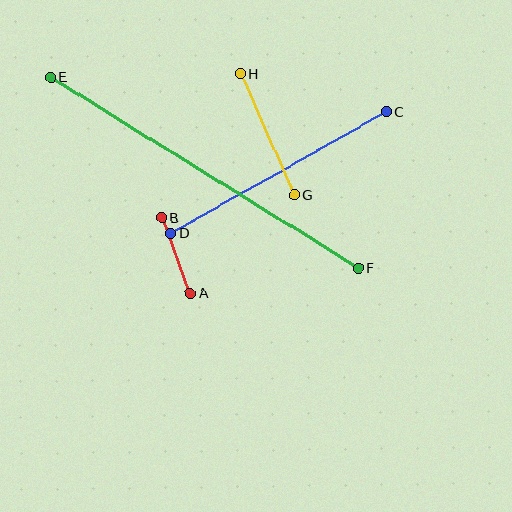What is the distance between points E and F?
The distance is approximately 362 pixels.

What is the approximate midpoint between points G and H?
The midpoint is at approximately (268, 135) pixels.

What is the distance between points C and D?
The distance is approximately 248 pixels.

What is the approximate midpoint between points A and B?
The midpoint is at approximately (176, 256) pixels.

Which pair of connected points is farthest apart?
Points E and F are farthest apart.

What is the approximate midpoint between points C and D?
The midpoint is at approximately (278, 173) pixels.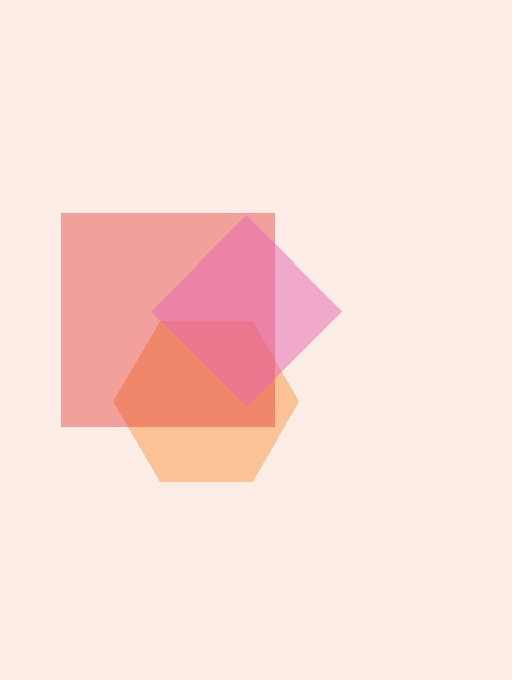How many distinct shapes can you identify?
There are 3 distinct shapes: an orange hexagon, a red square, a pink diamond.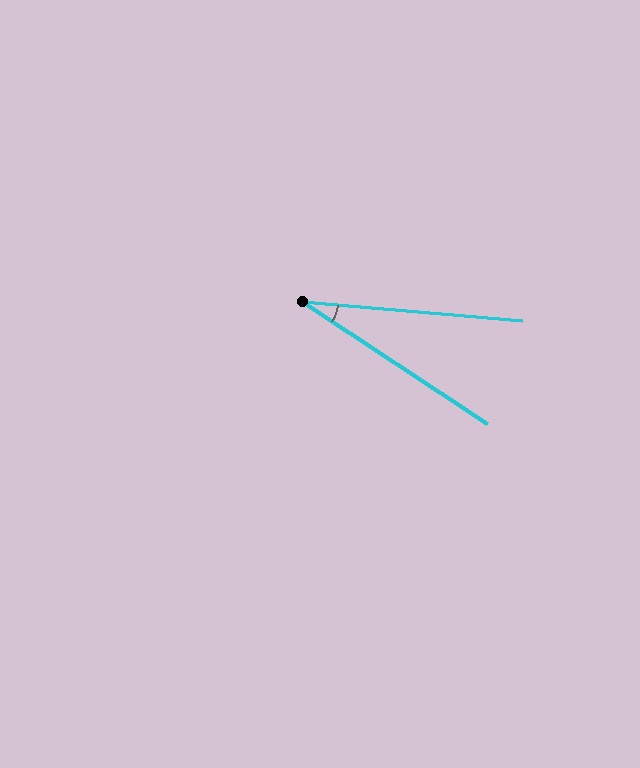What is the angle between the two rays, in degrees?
Approximately 28 degrees.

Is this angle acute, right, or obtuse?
It is acute.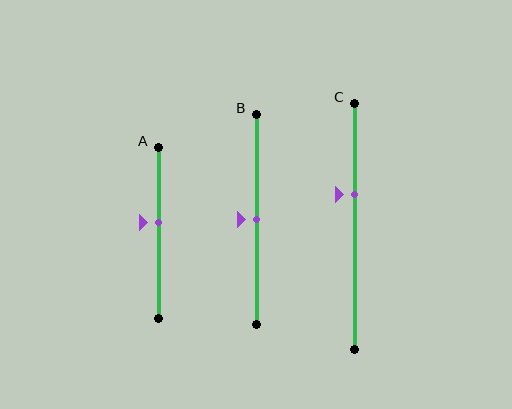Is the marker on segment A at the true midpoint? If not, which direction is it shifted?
No, the marker on segment A is shifted upward by about 6% of the segment length.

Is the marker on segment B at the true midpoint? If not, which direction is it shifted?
Yes, the marker on segment B is at the true midpoint.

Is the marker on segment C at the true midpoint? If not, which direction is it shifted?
No, the marker on segment C is shifted upward by about 13% of the segment length.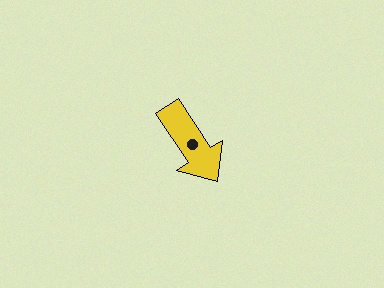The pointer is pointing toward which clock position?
Roughly 5 o'clock.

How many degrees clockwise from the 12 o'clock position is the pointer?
Approximately 146 degrees.